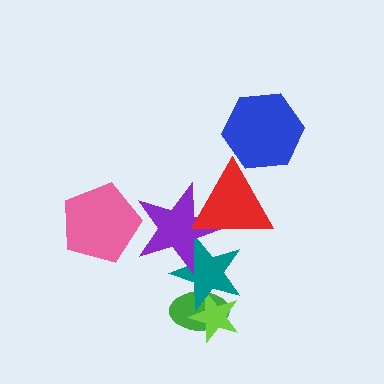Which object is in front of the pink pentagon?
The purple star is in front of the pink pentagon.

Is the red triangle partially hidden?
No, no other shape covers it.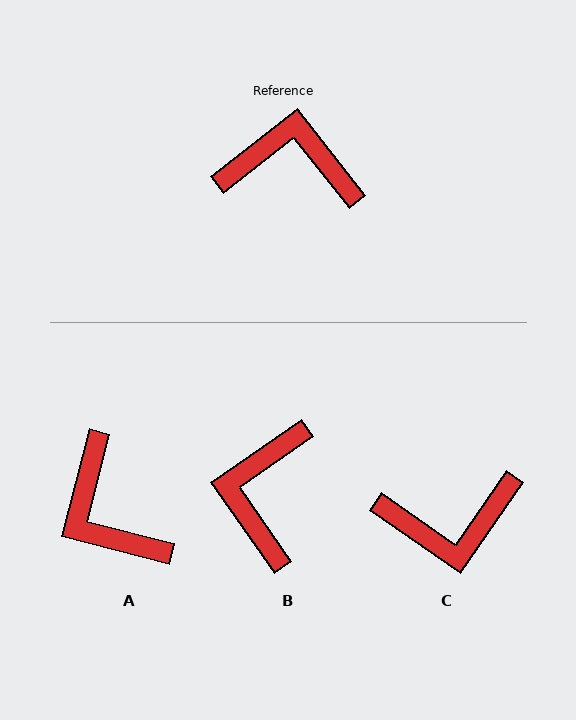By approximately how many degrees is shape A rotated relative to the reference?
Approximately 127 degrees counter-clockwise.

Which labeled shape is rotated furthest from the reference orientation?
C, about 163 degrees away.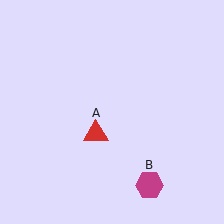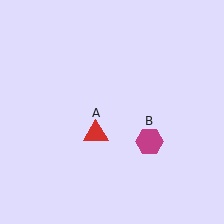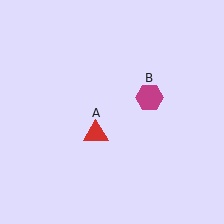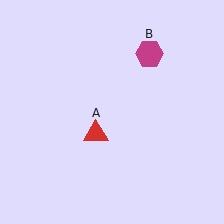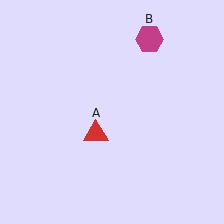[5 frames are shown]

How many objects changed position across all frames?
1 object changed position: magenta hexagon (object B).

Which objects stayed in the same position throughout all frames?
Red triangle (object A) remained stationary.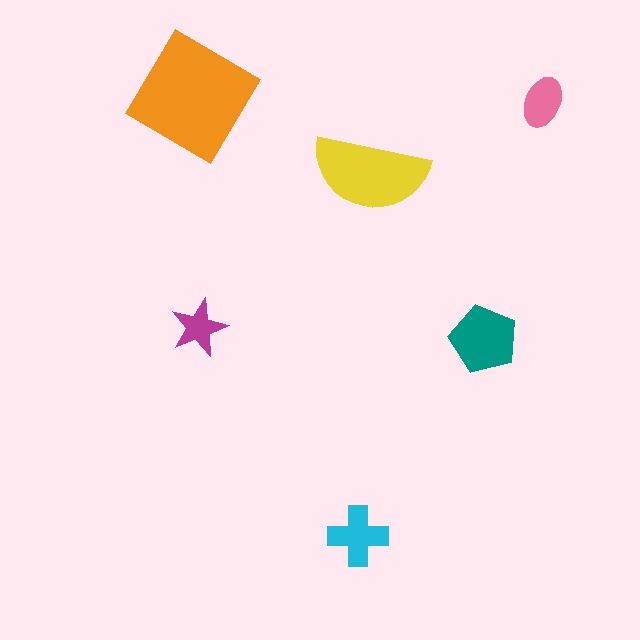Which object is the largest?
The orange diamond.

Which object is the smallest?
The magenta star.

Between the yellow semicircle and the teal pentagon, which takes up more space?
The yellow semicircle.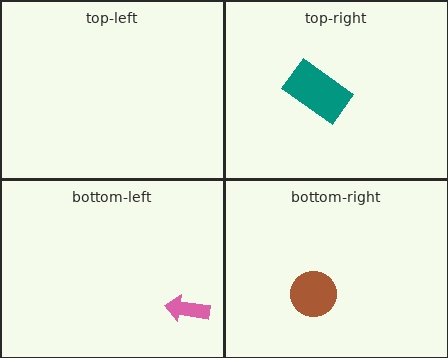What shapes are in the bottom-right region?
The brown circle.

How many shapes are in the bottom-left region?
1.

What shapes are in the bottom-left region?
The pink arrow.